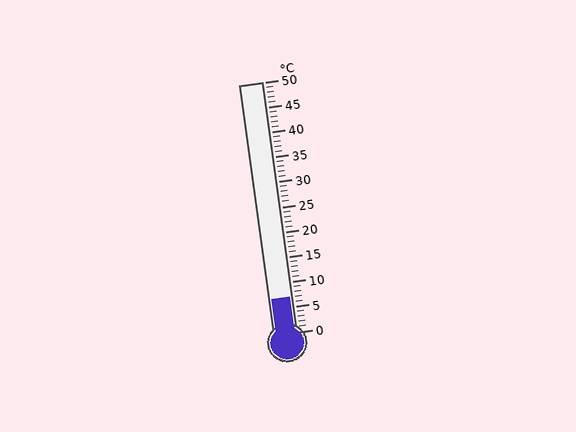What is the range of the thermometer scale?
The thermometer scale ranges from 0°C to 50°C.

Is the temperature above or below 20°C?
The temperature is below 20°C.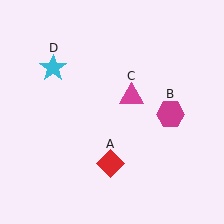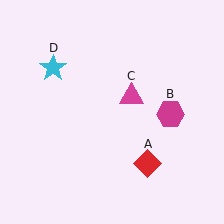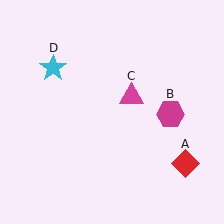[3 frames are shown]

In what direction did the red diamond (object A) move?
The red diamond (object A) moved right.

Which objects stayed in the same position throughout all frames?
Magenta hexagon (object B) and magenta triangle (object C) and cyan star (object D) remained stationary.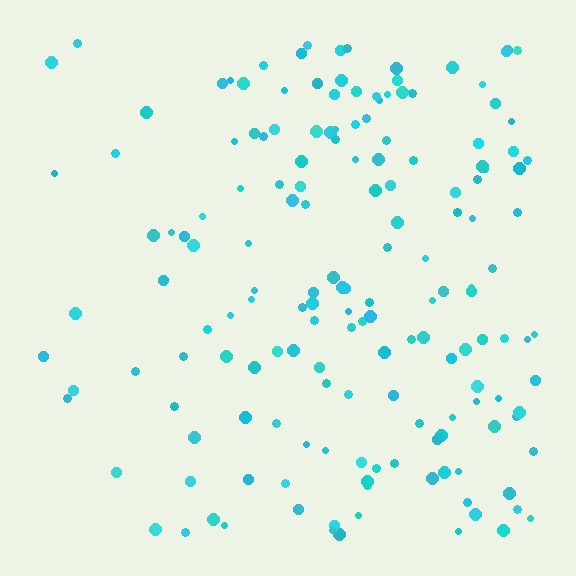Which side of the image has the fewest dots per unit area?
The left.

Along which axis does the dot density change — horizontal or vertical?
Horizontal.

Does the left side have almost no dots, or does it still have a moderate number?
Still a moderate number, just noticeably fewer than the right.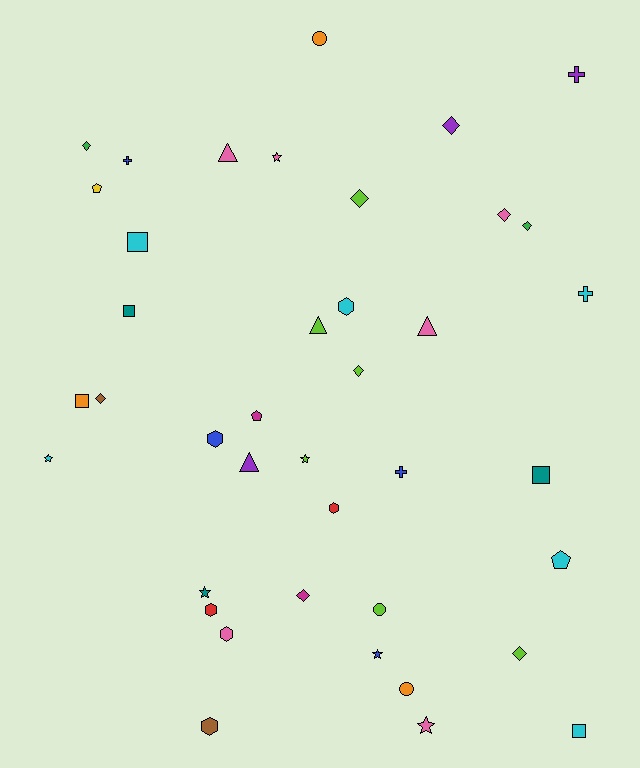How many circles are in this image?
There are 3 circles.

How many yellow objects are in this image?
There is 1 yellow object.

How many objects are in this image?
There are 40 objects.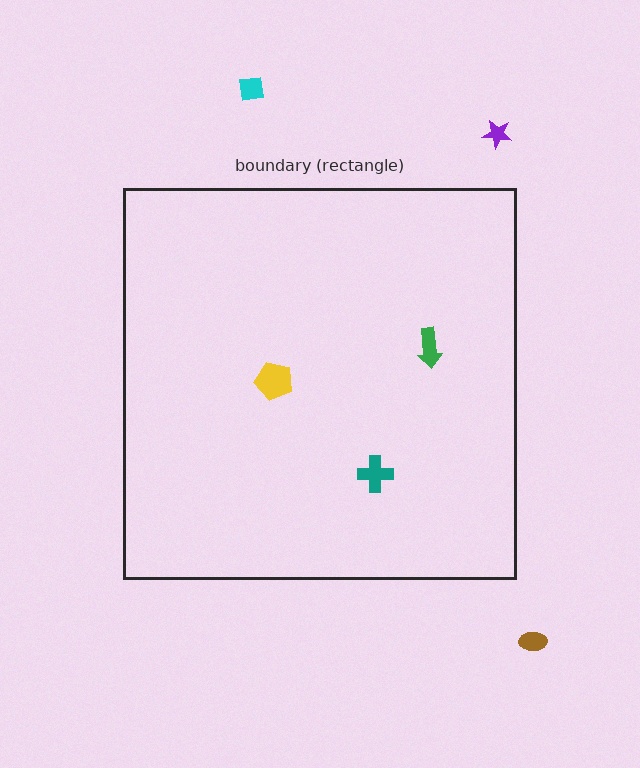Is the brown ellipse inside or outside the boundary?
Outside.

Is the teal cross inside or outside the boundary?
Inside.